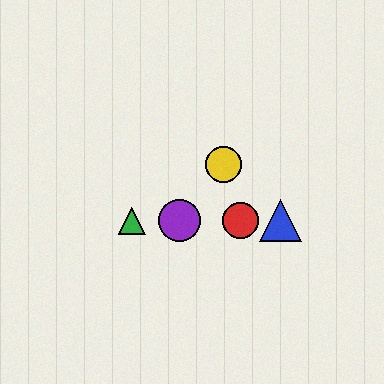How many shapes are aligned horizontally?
4 shapes (the red circle, the blue triangle, the green triangle, the purple circle) are aligned horizontally.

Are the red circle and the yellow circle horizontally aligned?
No, the red circle is at y≈221 and the yellow circle is at y≈164.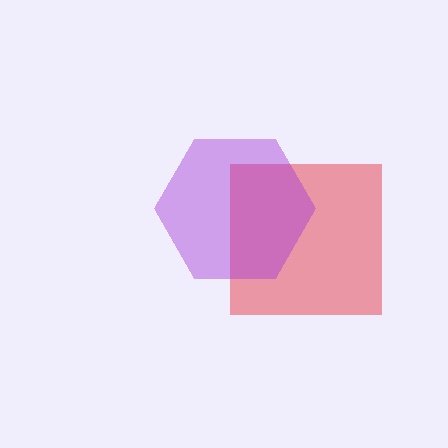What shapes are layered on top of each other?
The layered shapes are: a red square, a purple hexagon.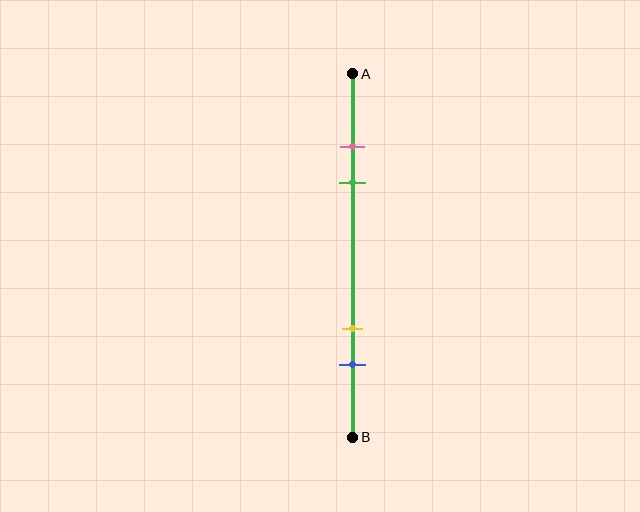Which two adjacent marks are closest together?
The pink and green marks are the closest adjacent pair.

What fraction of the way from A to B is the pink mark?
The pink mark is approximately 20% (0.2) of the way from A to B.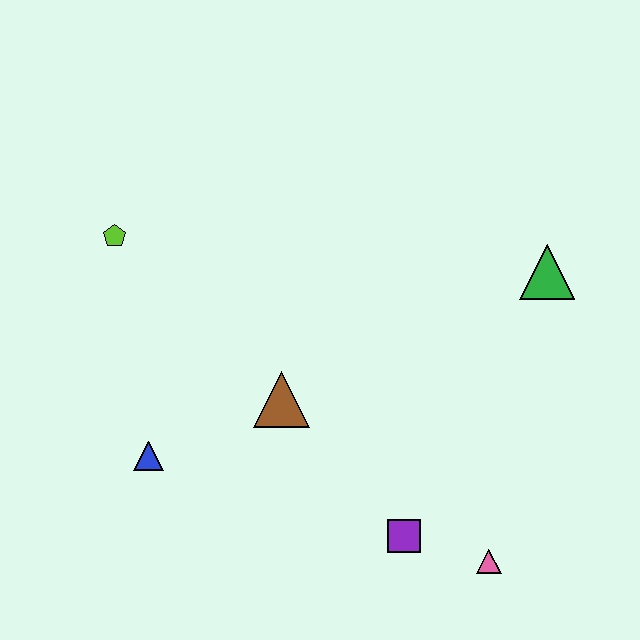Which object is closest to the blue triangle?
The brown triangle is closest to the blue triangle.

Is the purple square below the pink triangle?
No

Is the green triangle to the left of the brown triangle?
No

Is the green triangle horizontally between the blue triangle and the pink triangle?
No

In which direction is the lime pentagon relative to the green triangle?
The lime pentagon is to the left of the green triangle.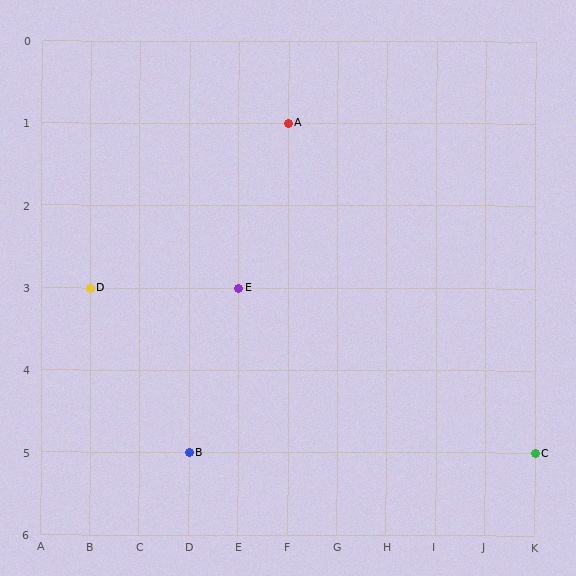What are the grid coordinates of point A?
Point A is at grid coordinates (F, 1).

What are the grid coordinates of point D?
Point D is at grid coordinates (B, 3).